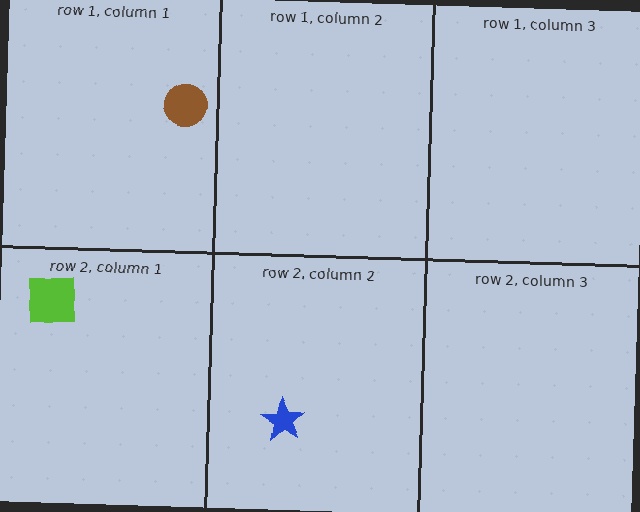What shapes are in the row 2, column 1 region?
The lime square.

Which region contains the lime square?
The row 2, column 1 region.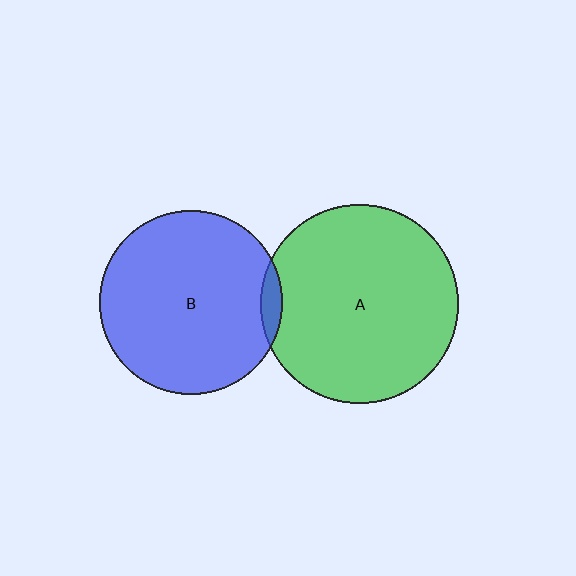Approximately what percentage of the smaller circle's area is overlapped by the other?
Approximately 5%.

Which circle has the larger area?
Circle A (green).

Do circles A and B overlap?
Yes.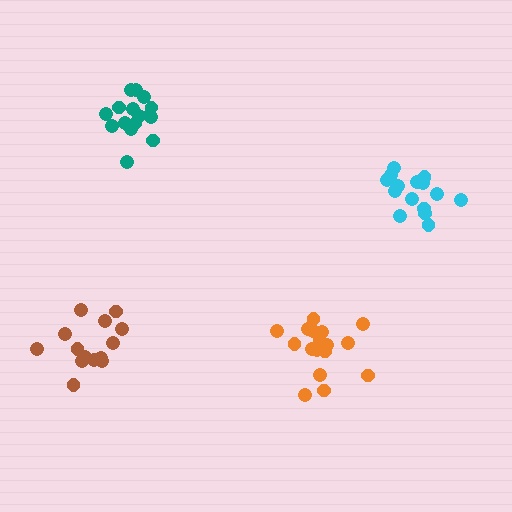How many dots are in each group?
Group 1: 16 dots, Group 2: 18 dots, Group 3: 14 dots, Group 4: 15 dots (63 total).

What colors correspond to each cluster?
The clusters are colored: teal, orange, brown, cyan.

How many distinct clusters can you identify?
There are 4 distinct clusters.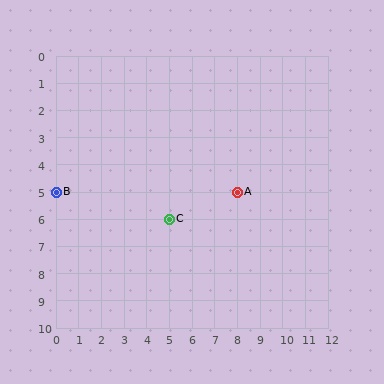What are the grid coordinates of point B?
Point B is at grid coordinates (0, 5).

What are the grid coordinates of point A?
Point A is at grid coordinates (8, 5).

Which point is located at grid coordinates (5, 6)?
Point C is at (5, 6).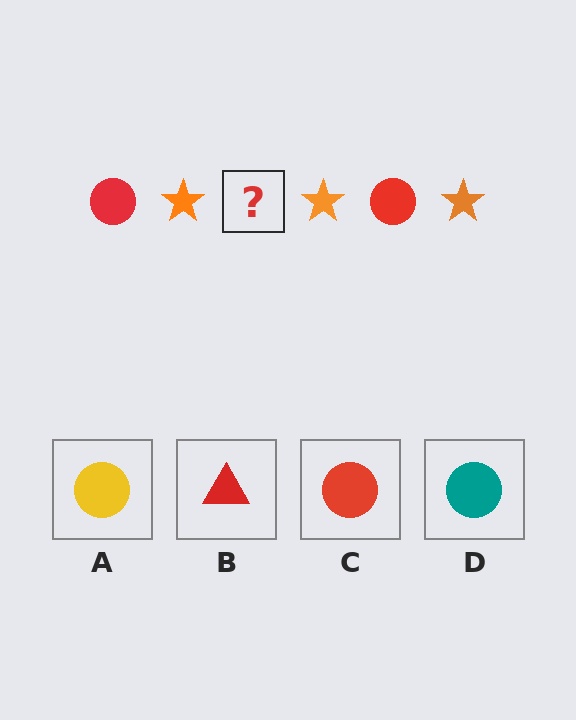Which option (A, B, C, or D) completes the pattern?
C.